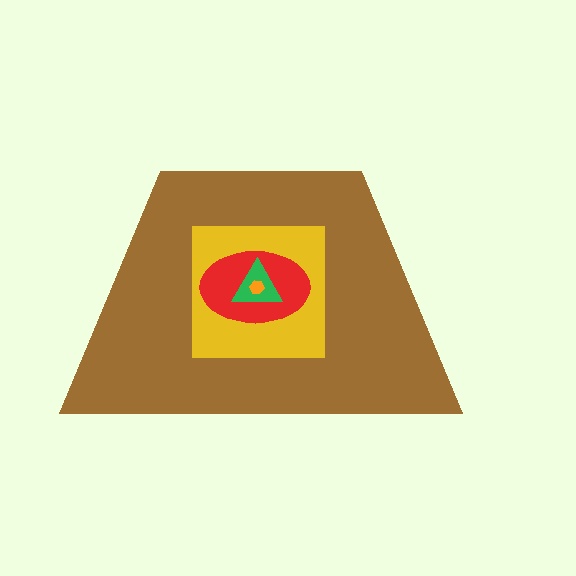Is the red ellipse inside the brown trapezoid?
Yes.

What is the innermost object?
The orange hexagon.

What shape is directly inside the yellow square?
The red ellipse.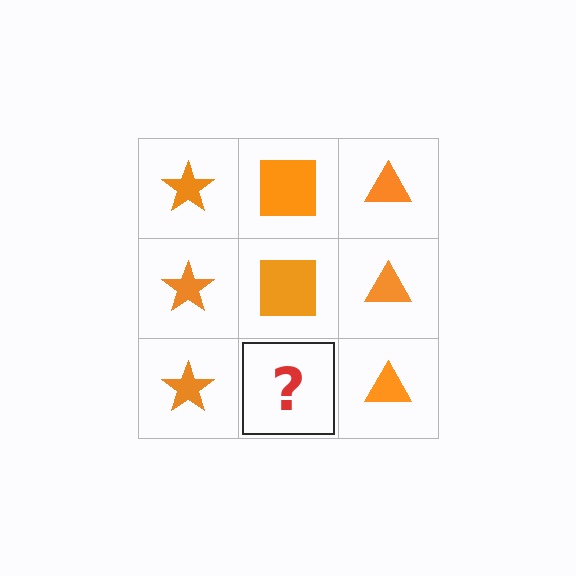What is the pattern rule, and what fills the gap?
The rule is that each column has a consistent shape. The gap should be filled with an orange square.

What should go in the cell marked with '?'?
The missing cell should contain an orange square.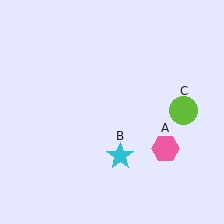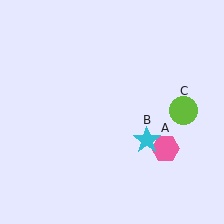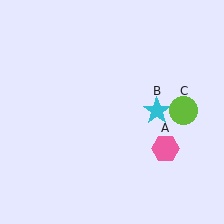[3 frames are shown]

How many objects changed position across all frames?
1 object changed position: cyan star (object B).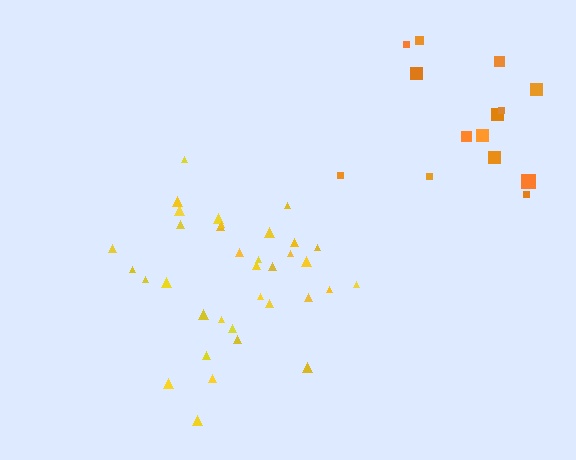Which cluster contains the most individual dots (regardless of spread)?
Yellow (35).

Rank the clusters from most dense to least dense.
yellow, orange.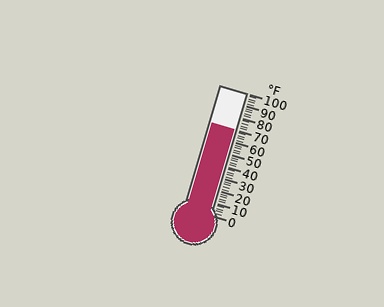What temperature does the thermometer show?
The thermometer shows approximately 70°F.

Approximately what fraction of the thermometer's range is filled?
The thermometer is filled to approximately 70% of its range.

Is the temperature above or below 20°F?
The temperature is above 20°F.